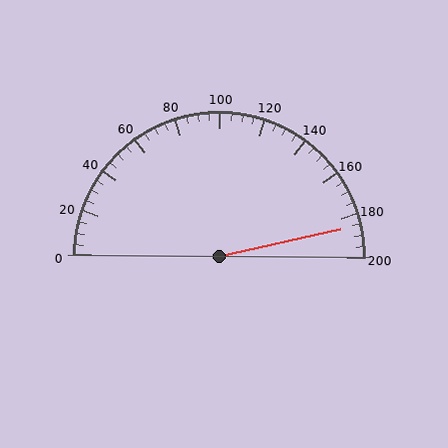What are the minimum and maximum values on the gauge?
The gauge ranges from 0 to 200.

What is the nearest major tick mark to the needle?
The nearest major tick mark is 180.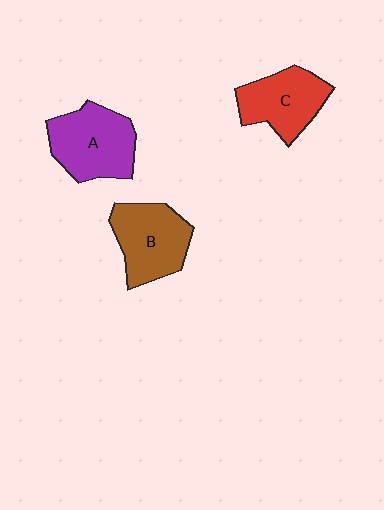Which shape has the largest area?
Shape A (purple).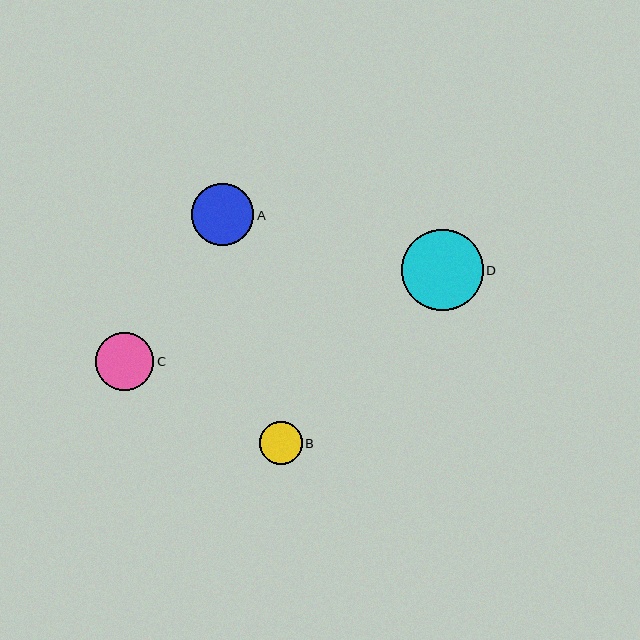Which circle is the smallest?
Circle B is the smallest with a size of approximately 42 pixels.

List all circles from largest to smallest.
From largest to smallest: D, A, C, B.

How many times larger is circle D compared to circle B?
Circle D is approximately 1.9 times the size of circle B.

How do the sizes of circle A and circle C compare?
Circle A and circle C are approximately the same size.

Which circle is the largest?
Circle D is the largest with a size of approximately 81 pixels.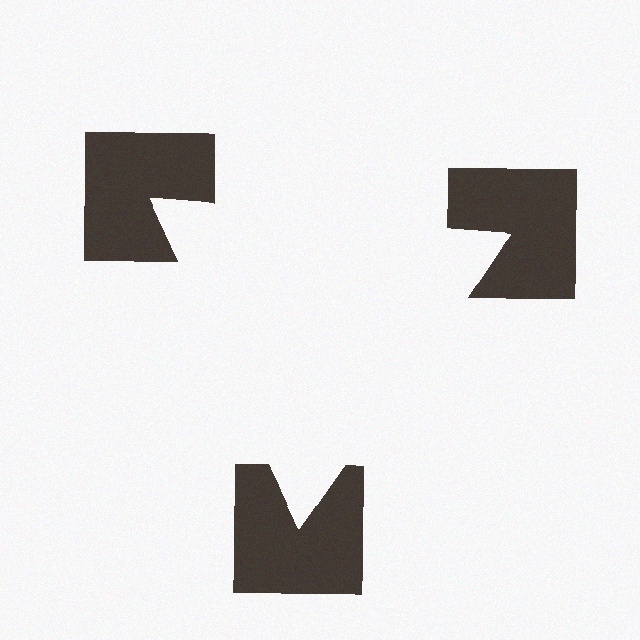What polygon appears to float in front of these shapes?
An illusory triangle — its edges are inferred from the aligned wedge cuts in the notched squares, not physically drawn.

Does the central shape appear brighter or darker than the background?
It typically appears slightly brighter than the background, even though no actual brightness change is drawn.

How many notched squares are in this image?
There are 3 — one at each vertex of the illusory triangle.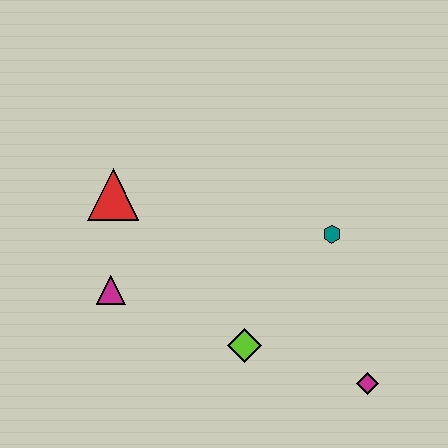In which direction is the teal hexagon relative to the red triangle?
The teal hexagon is to the right of the red triangle.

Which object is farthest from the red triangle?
The magenta diamond is farthest from the red triangle.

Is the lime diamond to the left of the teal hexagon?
Yes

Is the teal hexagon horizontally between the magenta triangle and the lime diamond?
No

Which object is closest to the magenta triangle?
The red triangle is closest to the magenta triangle.